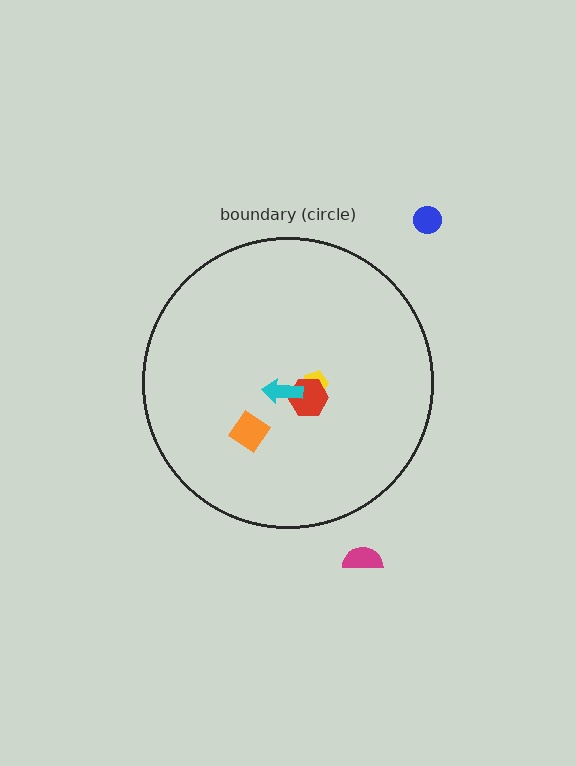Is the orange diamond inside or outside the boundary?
Inside.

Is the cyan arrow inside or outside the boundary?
Inside.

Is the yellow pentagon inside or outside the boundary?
Inside.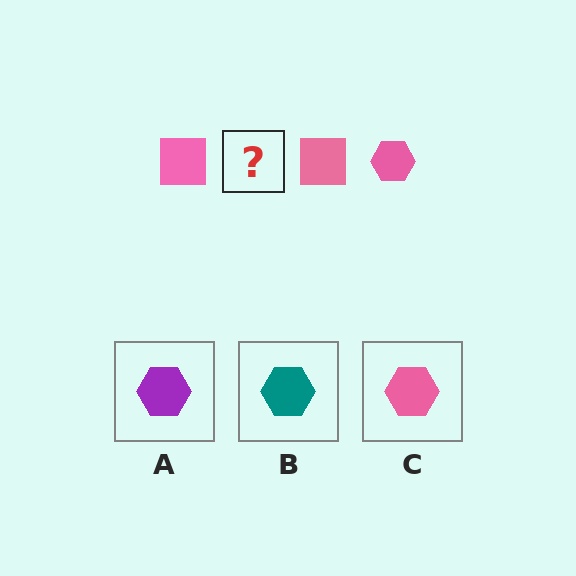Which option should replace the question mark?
Option C.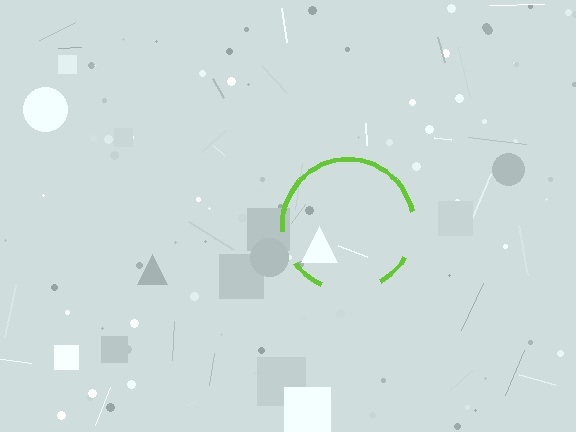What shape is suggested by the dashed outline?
The dashed outline suggests a circle.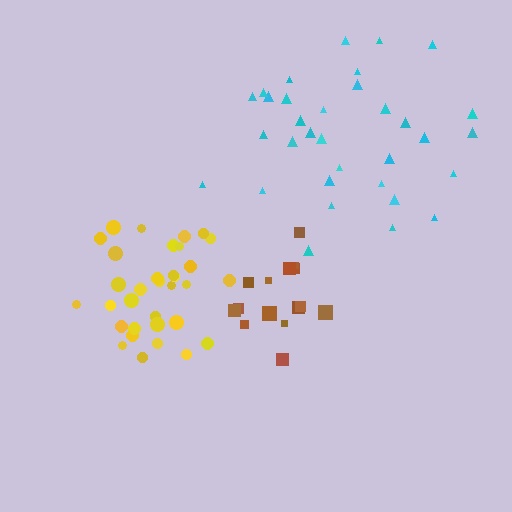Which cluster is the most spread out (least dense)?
Cyan.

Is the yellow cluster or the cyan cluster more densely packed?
Yellow.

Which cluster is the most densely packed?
Yellow.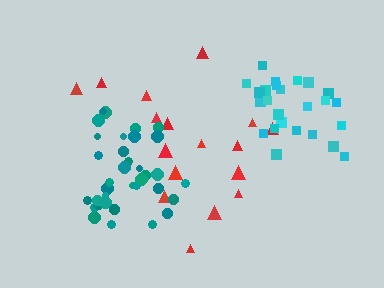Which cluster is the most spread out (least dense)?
Red.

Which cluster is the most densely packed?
Cyan.